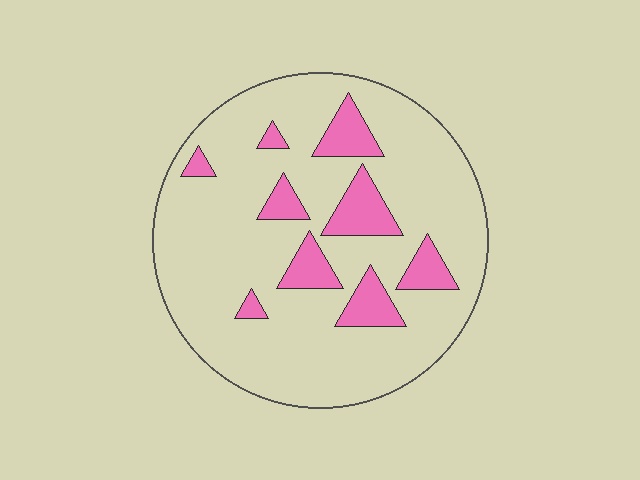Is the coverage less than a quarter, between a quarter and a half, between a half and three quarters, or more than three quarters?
Less than a quarter.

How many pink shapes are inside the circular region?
9.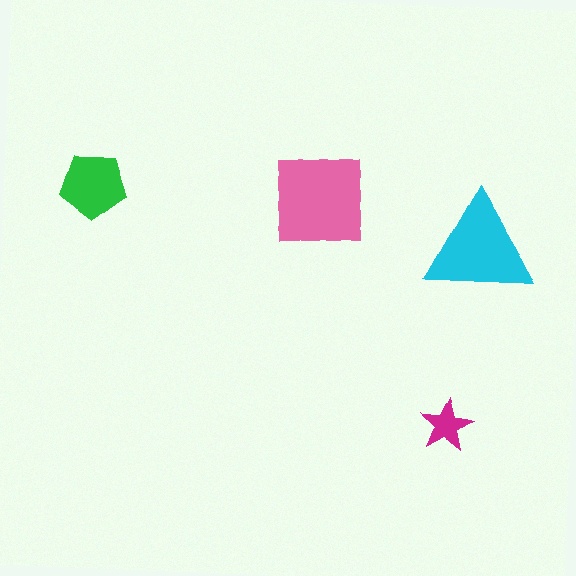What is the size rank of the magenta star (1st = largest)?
4th.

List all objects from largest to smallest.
The pink square, the cyan triangle, the green pentagon, the magenta star.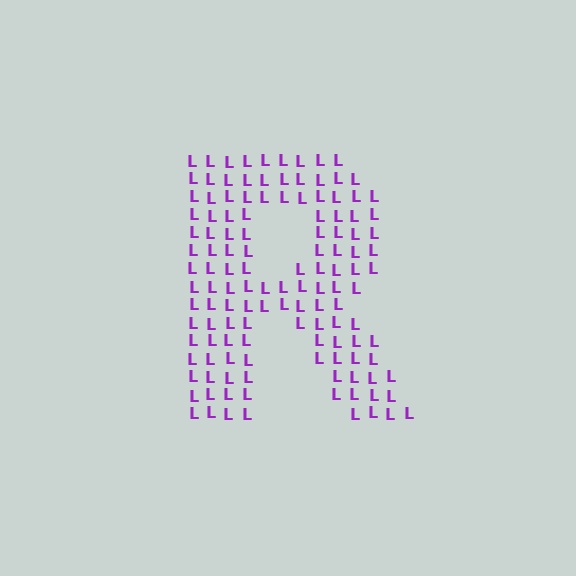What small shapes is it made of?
It is made of small letter L's.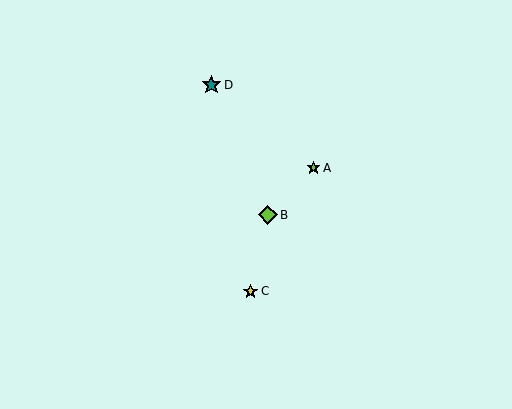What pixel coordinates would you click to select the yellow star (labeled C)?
Click at (251, 291) to select the yellow star C.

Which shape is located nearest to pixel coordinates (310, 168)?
The lime star (labeled A) at (314, 168) is nearest to that location.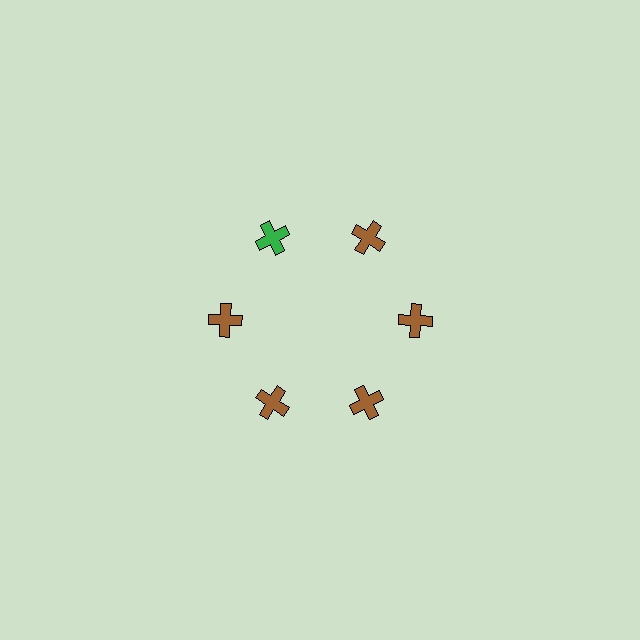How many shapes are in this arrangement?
There are 6 shapes arranged in a ring pattern.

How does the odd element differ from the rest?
It has a different color: green instead of brown.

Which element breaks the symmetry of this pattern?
The green cross at roughly the 11 o'clock position breaks the symmetry. All other shapes are brown crosses.